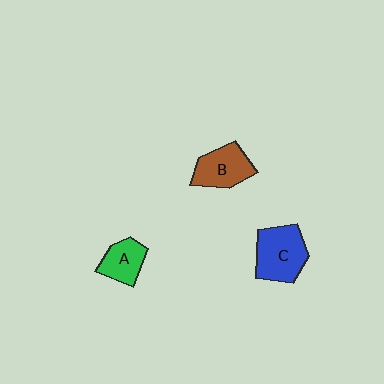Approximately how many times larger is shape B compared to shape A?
Approximately 1.3 times.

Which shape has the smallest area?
Shape A (green).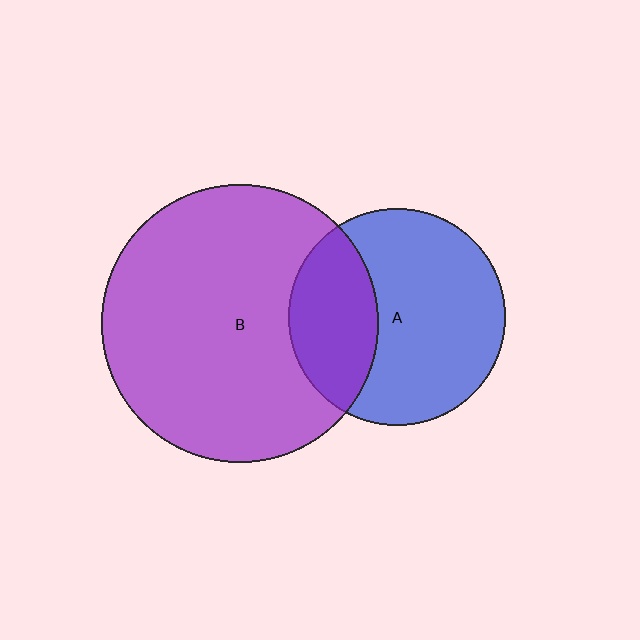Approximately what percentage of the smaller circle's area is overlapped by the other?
Approximately 30%.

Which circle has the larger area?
Circle B (purple).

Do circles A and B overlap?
Yes.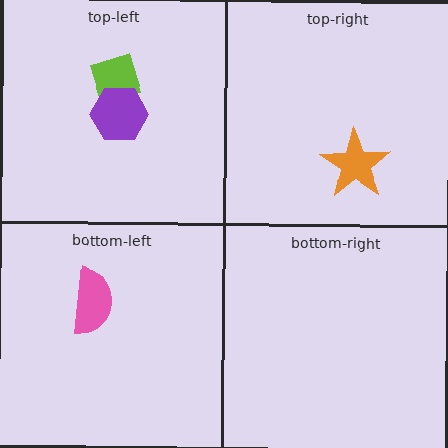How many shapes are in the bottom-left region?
1.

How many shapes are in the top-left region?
2.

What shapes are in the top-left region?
The lime diamond, the purple hexagon.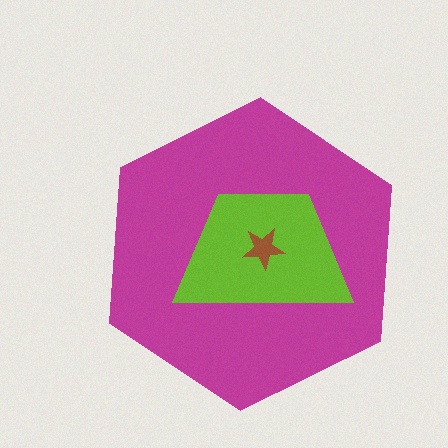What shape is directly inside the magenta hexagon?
The lime trapezoid.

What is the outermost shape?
The magenta hexagon.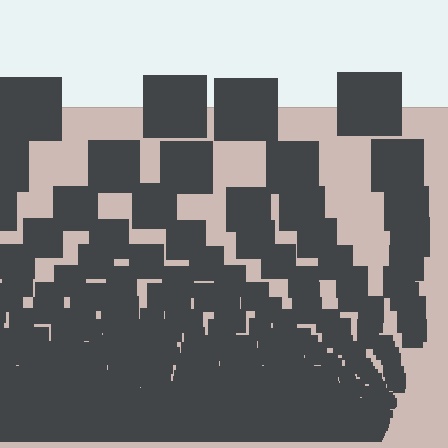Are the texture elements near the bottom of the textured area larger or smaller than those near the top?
Smaller. The gradient is inverted — elements near the bottom are smaller and denser.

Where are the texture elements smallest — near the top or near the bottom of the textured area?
Near the bottom.